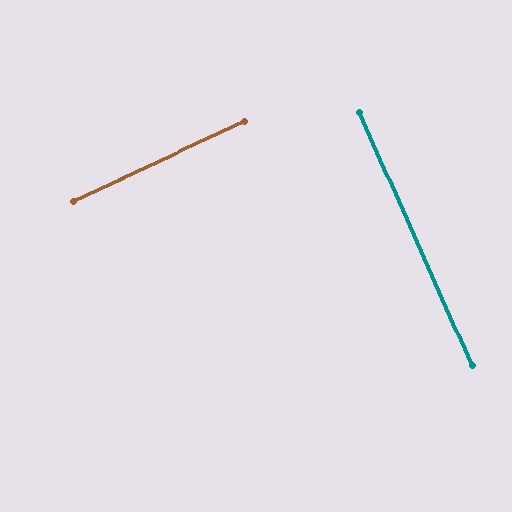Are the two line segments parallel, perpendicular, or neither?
Perpendicular — they meet at approximately 89°.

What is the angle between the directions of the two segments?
Approximately 89 degrees.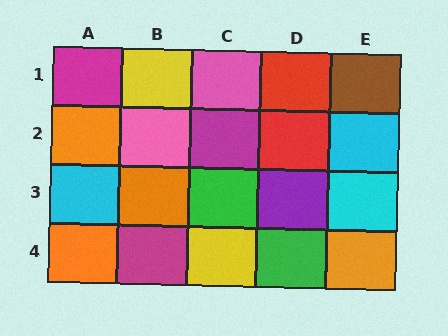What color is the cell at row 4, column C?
Yellow.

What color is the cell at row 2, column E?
Cyan.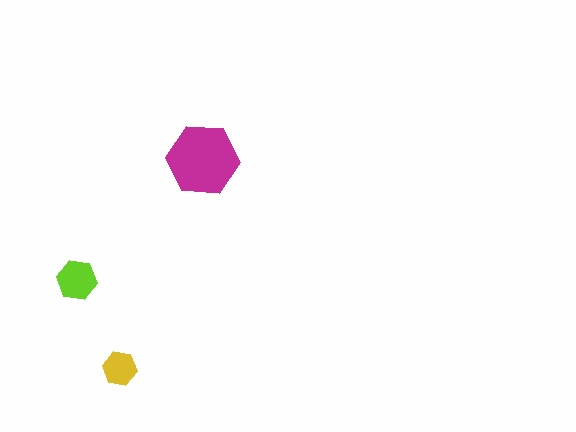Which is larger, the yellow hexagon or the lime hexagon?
The lime one.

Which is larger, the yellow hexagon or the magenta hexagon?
The magenta one.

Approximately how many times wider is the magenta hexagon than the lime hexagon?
About 2 times wider.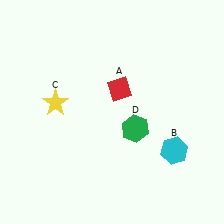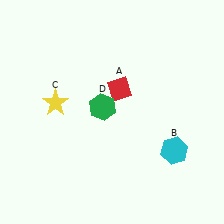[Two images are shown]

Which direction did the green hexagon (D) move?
The green hexagon (D) moved left.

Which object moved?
The green hexagon (D) moved left.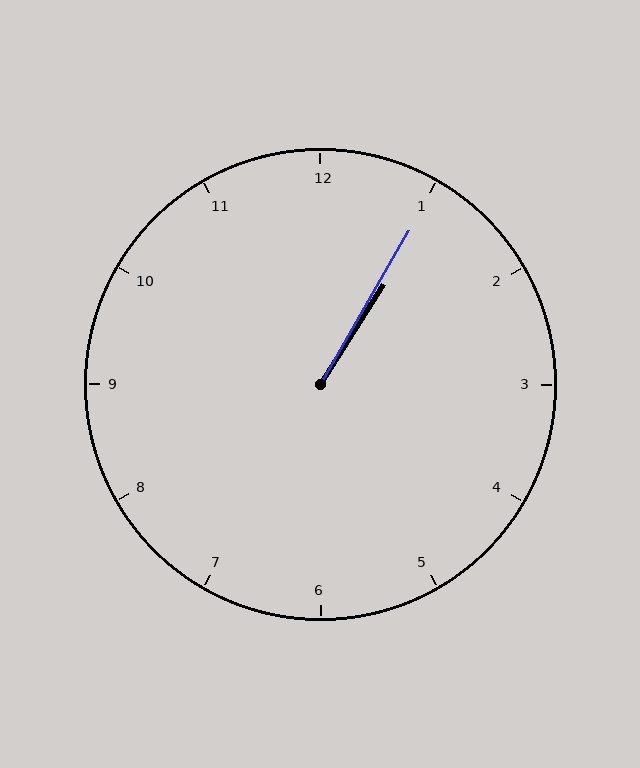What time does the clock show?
1:05.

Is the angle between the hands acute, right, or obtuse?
It is acute.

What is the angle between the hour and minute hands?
Approximately 2 degrees.